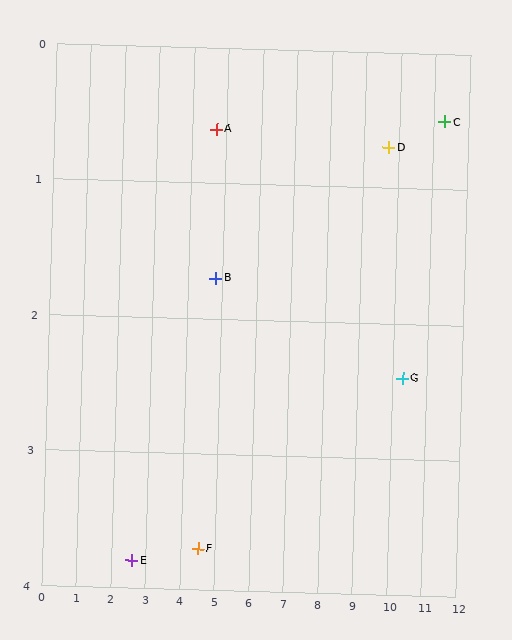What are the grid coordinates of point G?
Point G is at approximately (10.3, 2.4).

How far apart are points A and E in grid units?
Points A and E are about 3.8 grid units apart.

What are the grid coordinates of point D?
Point D is at approximately (9.7, 0.7).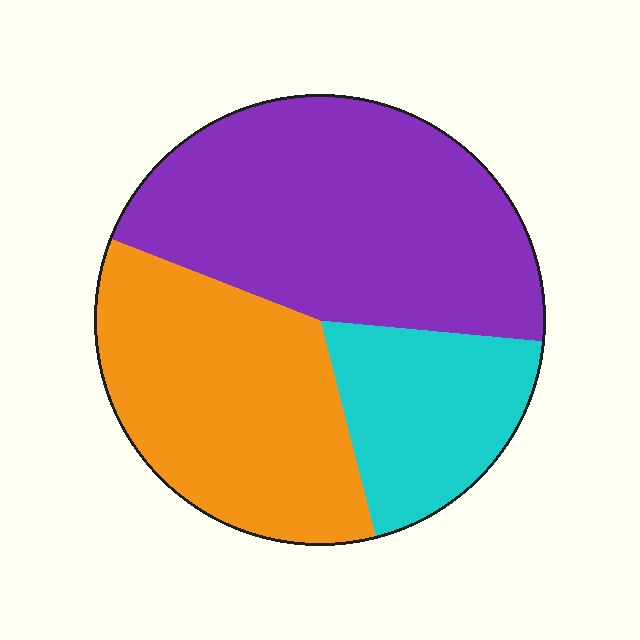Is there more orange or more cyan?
Orange.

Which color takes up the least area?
Cyan, at roughly 20%.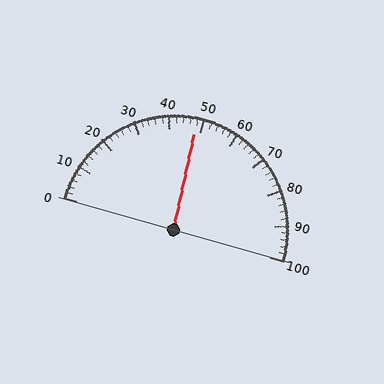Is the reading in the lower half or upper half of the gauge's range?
The reading is in the lower half of the range (0 to 100).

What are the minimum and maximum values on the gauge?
The gauge ranges from 0 to 100.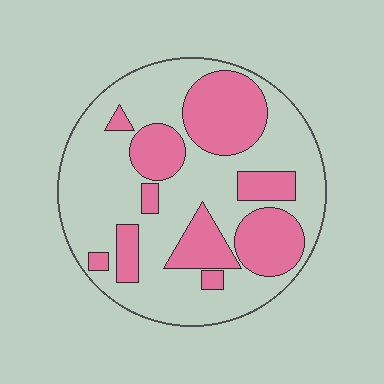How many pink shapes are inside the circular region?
10.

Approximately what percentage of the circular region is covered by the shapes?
Approximately 35%.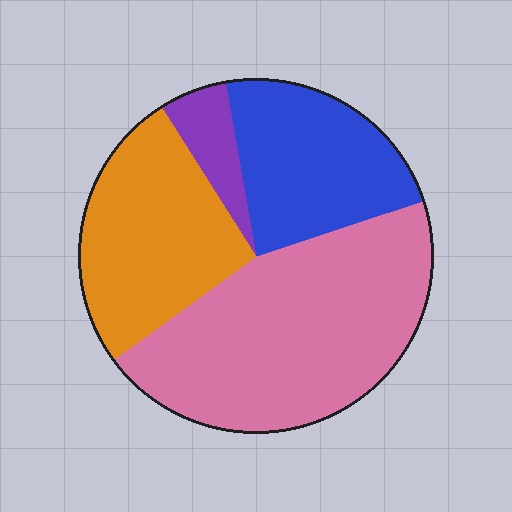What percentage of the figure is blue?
Blue takes up between a sixth and a third of the figure.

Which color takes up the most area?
Pink, at roughly 45%.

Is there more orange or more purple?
Orange.